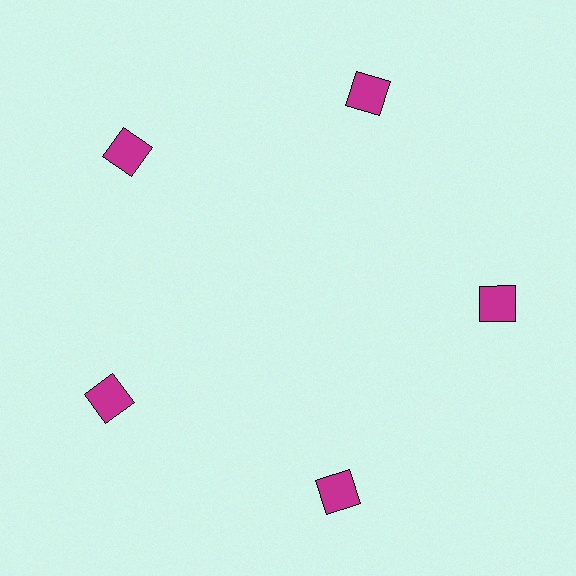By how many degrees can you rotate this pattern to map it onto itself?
The pattern maps onto itself every 72 degrees of rotation.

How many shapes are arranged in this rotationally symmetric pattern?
There are 5 shapes, arranged in 5 groups of 1.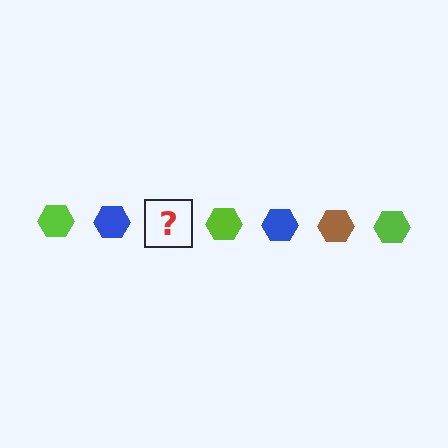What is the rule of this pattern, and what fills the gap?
The rule is that the pattern cycles through lime, blue, brown hexagons. The gap should be filled with a brown hexagon.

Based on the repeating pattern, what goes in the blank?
The blank should be a brown hexagon.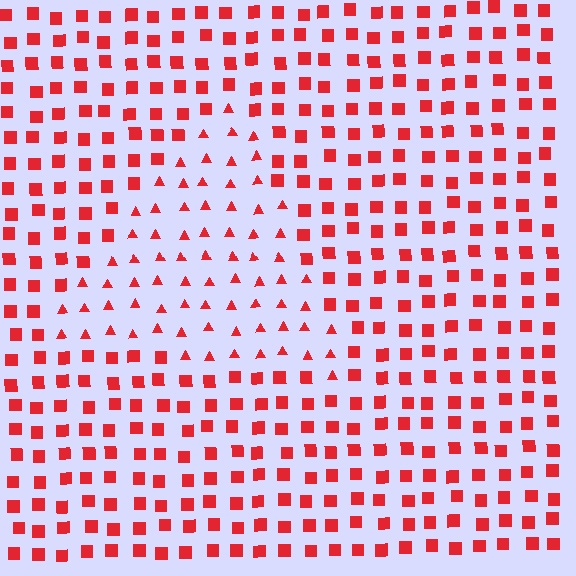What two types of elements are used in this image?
The image uses triangles inside the triangle region and squares outside it.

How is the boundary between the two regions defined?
The boundary is defined by a change in element shape: triangles inside vs. squares outside. All elements share the same color and spacing.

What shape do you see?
I see a triangle.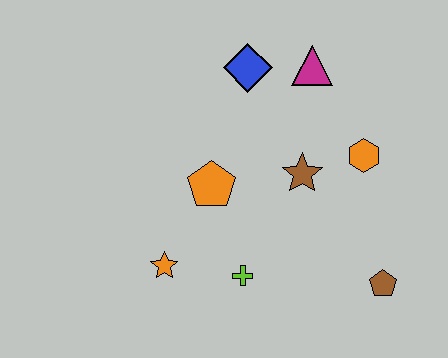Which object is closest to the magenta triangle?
The blue diamond is closest to the magenta triangle.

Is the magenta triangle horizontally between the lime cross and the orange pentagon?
No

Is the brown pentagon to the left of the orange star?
No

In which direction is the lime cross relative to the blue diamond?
The lime cross is below the blue diamond.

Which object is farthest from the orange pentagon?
The brown pentagon is farthest from the orange pentagon.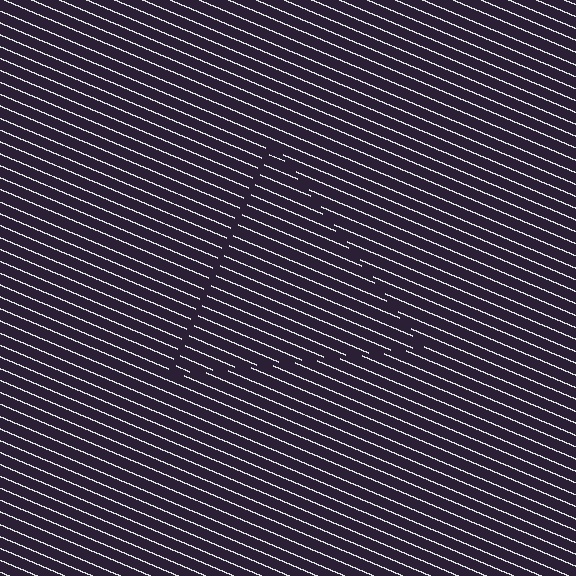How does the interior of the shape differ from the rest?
The interior of the shape contains the same grating, shifted by half a period — the contour is defined by the phase discontinuity where line-ends from the inner and outer gratings abut.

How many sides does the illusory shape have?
3 sides — the line-ends trace a triangle.